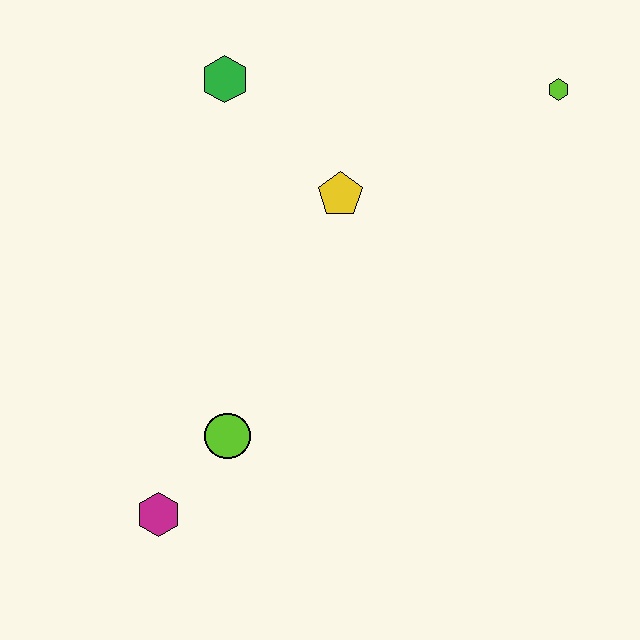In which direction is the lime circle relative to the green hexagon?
The lime circle is below the green hexagon.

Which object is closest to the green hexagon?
The yellow pentagon is closest to the green hexagon.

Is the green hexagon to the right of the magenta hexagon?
Yes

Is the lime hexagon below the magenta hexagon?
No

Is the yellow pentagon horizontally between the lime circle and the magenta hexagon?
No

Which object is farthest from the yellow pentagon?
The magenta hexagon is farthest from the yellow pentagon.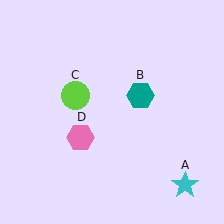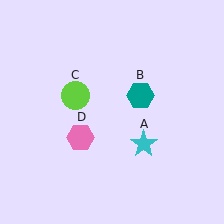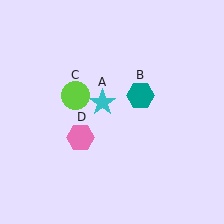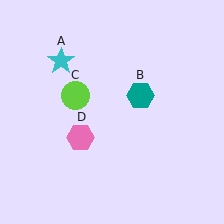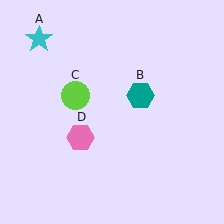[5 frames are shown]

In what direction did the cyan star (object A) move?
The cyan star (object A) moved up and to the left.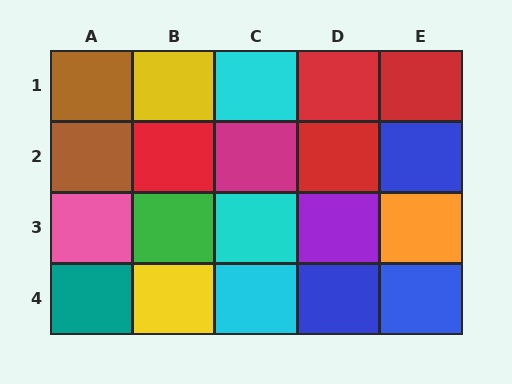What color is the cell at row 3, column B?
Green.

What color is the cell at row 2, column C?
Magenta.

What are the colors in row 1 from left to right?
Brown, yellow, cyan, red, red.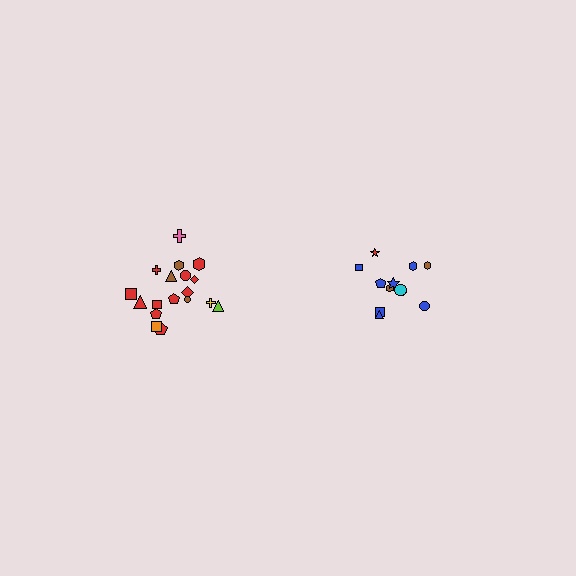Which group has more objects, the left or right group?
The left group.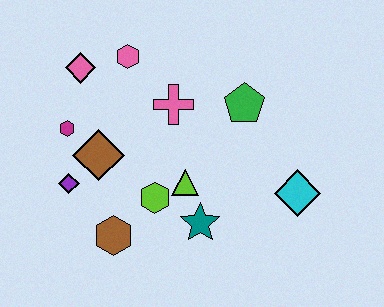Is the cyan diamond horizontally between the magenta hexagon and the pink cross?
No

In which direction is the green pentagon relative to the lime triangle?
The green pentagon is above the lime triangle.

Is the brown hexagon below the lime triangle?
Yes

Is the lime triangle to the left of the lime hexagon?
No